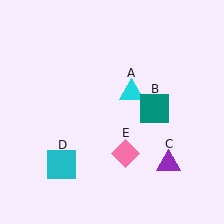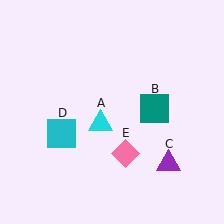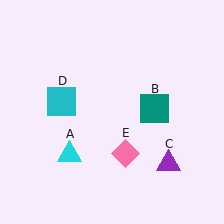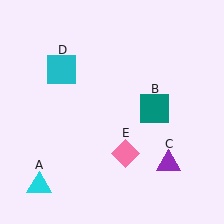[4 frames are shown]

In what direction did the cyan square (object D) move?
The cyan square (object D) moved up.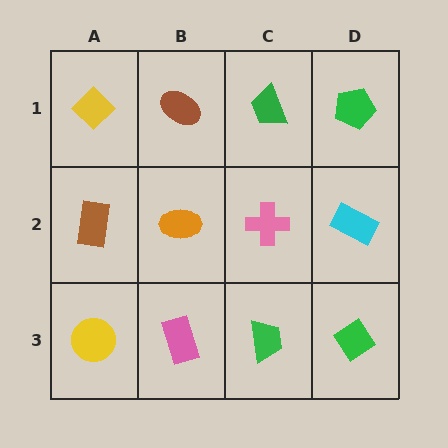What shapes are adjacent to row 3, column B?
An orange ellipse (row 2, column B), a yellow circle (row 3, column A), a green trapezoid (row 3, column C).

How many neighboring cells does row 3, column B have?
3.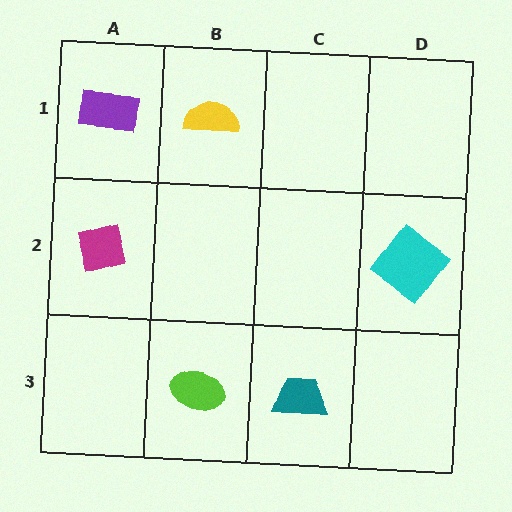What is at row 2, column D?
A cyan diamond.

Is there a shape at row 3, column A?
No, that cell is empty.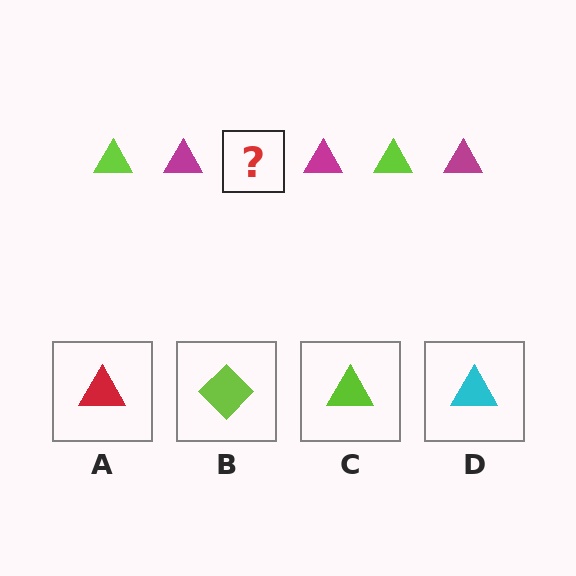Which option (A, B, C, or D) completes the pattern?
C.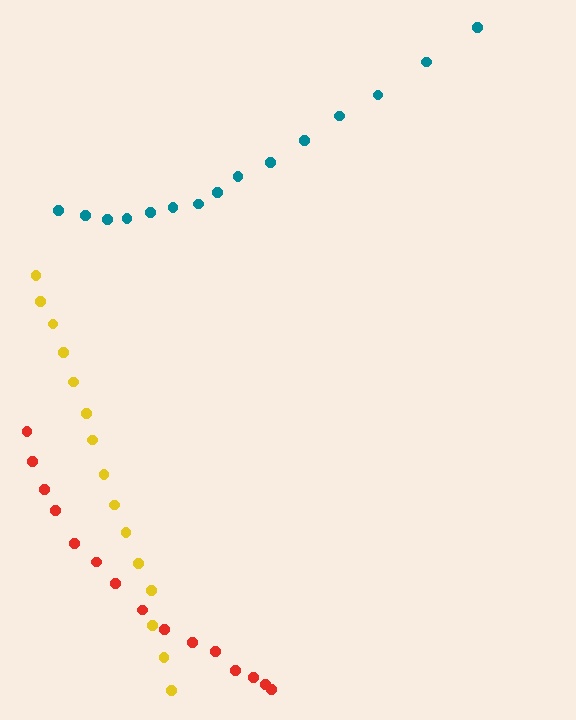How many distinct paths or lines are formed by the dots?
There are 3 distinct paths.